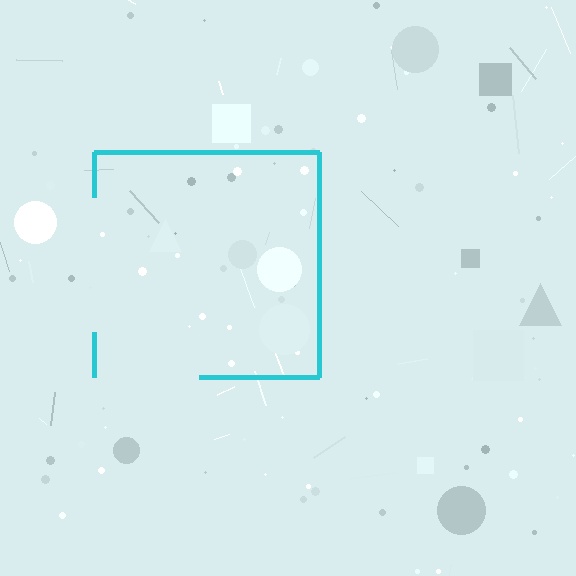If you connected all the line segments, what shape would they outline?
They would outline a square.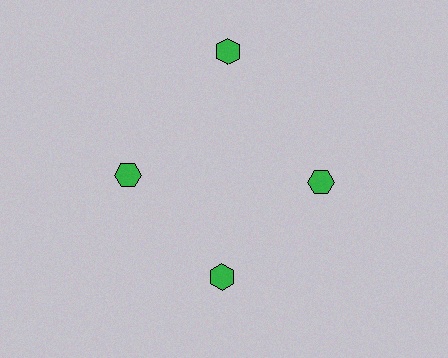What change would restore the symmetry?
The symmetry would be restored by moving it inward, back onto the ring so that all 4 hexagons sit at equal angles and equal distance from the center.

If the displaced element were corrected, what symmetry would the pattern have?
It would have 4-fold rotational symmetry — the pattern would map onto itself every 90 degrees.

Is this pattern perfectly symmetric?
No. The 4 green hexagons are arranged in a ring, but one element near the 12 o'clock position is pushed outward from the center, breaking the 4-fold rotational symmetry.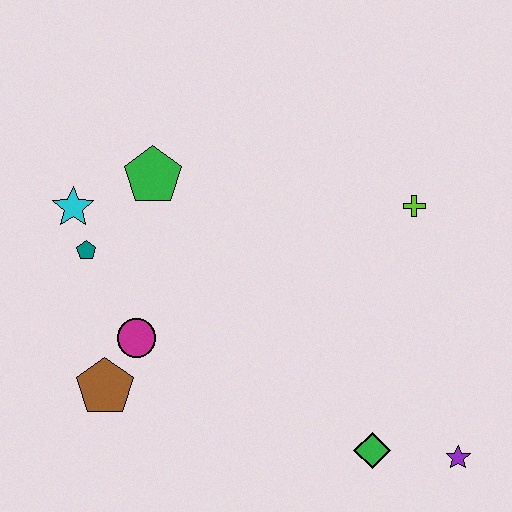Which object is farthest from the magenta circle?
The purple star is farthest from the magenta circle.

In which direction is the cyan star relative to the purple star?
The cyan star is to the left of the purple star.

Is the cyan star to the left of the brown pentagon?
Yes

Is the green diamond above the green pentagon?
No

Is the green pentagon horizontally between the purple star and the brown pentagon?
Yes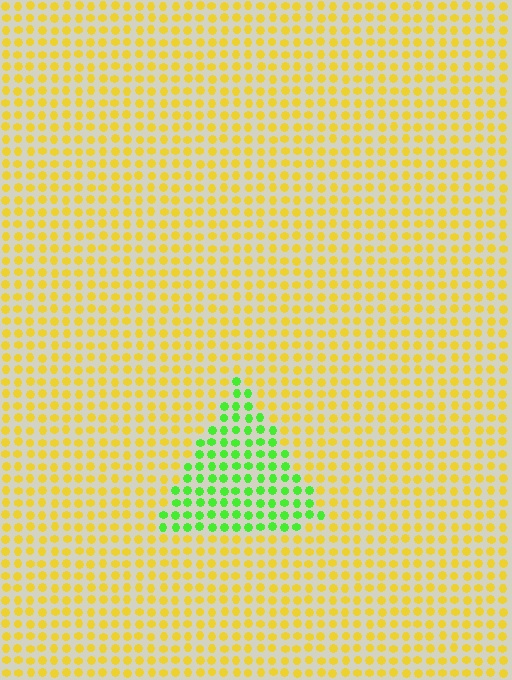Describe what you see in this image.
The image is filled with small yellow elements in a uniform arrangement. A triangle-shaped region is visible where the elements are tinted to a slightly different hue, forming a subtle color boundary.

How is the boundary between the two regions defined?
The boundary is defined purely by a slight shift in hue (about 61 degrees). Spacing, size, and orientation are identical on both sides.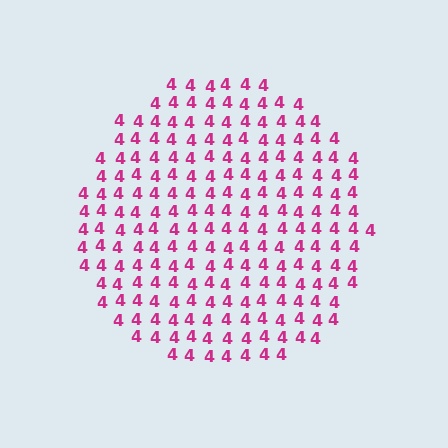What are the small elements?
The small elements are digit 4's.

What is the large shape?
The large shape is a circle.